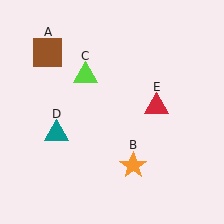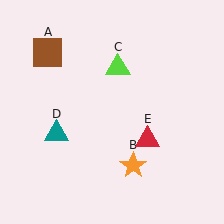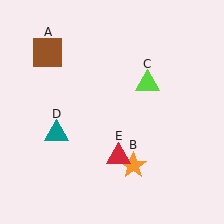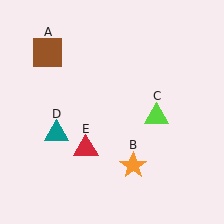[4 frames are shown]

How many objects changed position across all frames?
2 objects changed position: lime triangle (object C), red triangle (object E).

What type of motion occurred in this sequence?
The lime triangle (object C), red triangle (object E) rotated clockwise around the center of the scene.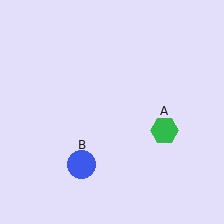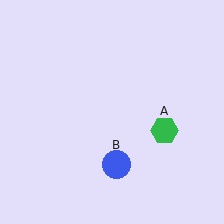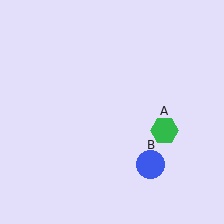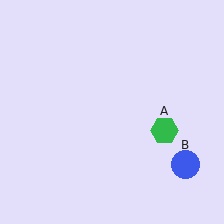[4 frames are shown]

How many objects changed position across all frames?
1 object changed position: blue circle (object B).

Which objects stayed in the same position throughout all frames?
Green hexagon (object A) remained stationary.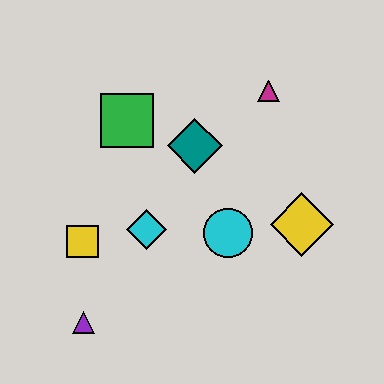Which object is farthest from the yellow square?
The magenta triangle is farthest from the yellow square.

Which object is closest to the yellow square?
The cyan diamond is closest to the yellow square.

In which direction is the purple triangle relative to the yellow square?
The purple triangle is below the yellow square.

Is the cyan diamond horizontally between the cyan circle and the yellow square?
Yes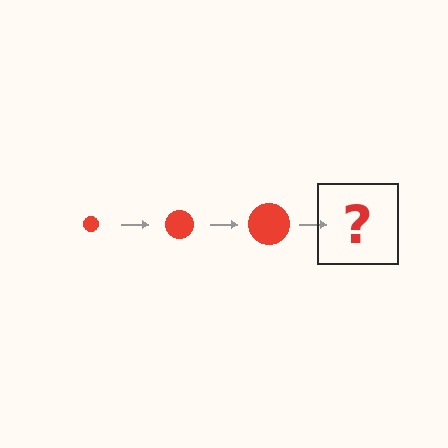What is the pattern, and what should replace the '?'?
The pattern is that the circle gets progressively larger each step. The '?' should be a red circle, larger than the previous one.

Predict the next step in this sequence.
The next step is a red circle, larger than the previous one.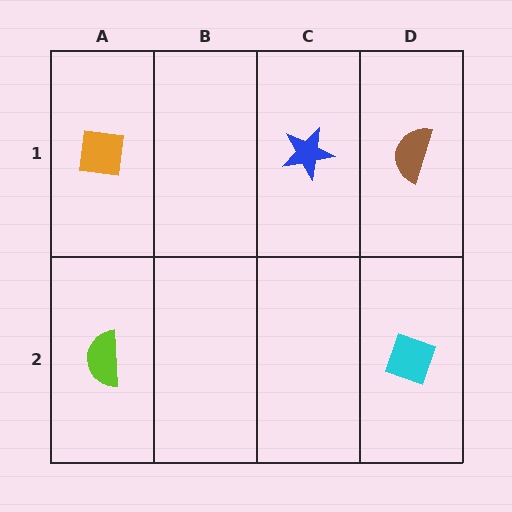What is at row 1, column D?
A brown semicircle.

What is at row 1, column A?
An orange square.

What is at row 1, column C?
A blue star.